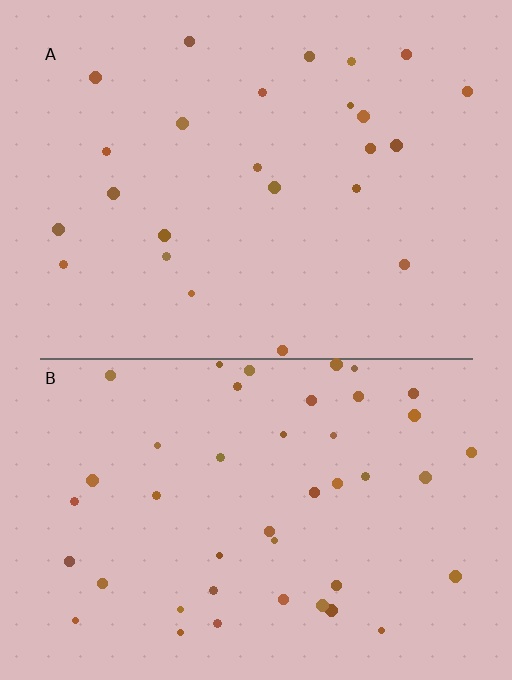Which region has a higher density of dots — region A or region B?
B (the bottom).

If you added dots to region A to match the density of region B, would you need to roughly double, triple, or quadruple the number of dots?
Approximately double.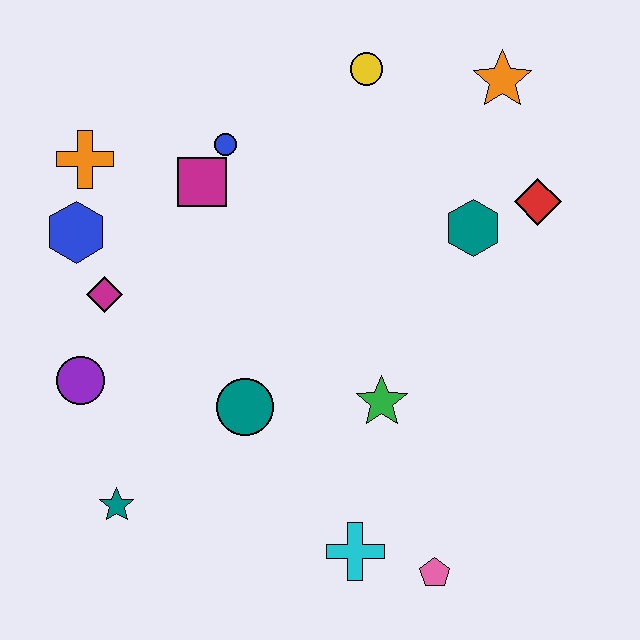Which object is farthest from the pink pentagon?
The orange cross is farthest from the pink pentagon.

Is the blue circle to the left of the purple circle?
No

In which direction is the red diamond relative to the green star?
The red diamond is above the green star.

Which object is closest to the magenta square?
The blue circle is closest to the magenta square.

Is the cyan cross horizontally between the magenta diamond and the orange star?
Yes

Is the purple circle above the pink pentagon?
Yes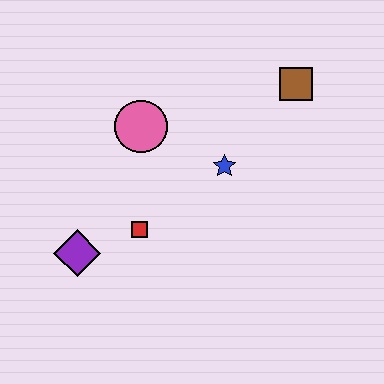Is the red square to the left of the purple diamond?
No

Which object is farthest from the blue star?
The purple diamond is farthest from the blue star.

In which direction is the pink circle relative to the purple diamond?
The pink circle is above the purple diamond.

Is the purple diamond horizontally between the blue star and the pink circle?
No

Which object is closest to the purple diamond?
The red square is closest to the purple diamond.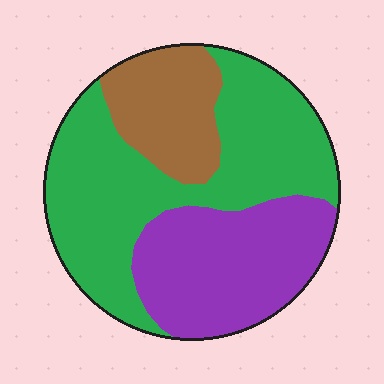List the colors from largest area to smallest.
From largest to smallest: green, purple, brown.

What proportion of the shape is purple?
Purple covers 32% of the shape.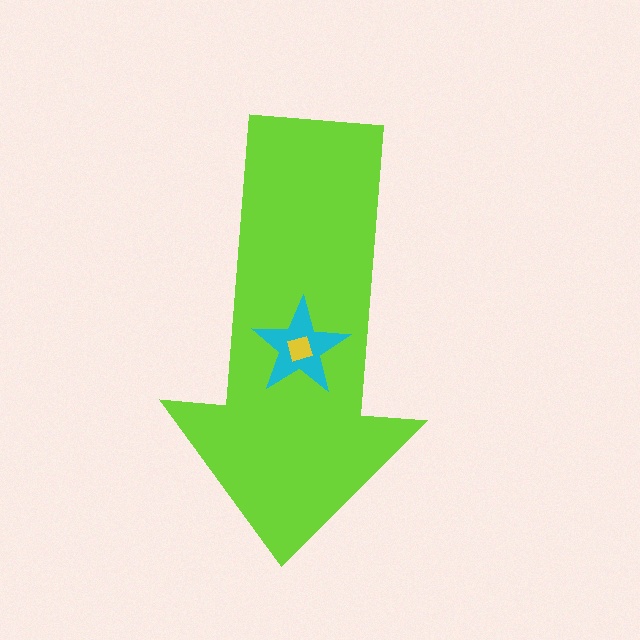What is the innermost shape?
The yellow diamond.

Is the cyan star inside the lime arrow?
Yes.